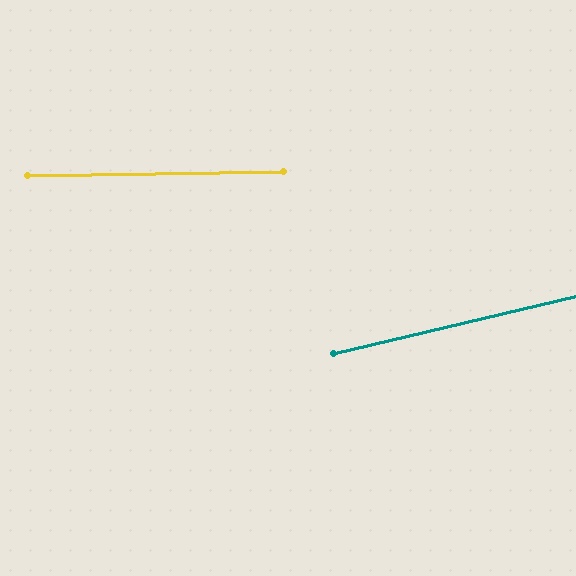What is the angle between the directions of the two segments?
Approximately 12 degrees.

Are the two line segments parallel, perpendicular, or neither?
Neither parallel nor perpendicular — they differ by about 12°.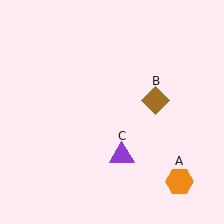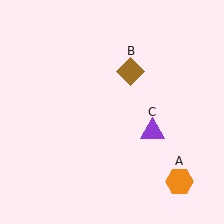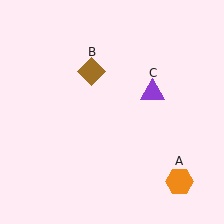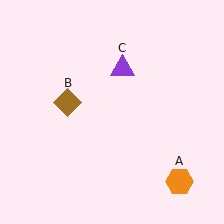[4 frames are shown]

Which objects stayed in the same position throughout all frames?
Orange hexagon (object A) remained stationary.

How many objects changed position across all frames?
2 objects changed position: brown diamond (object B), purple triangle (object C).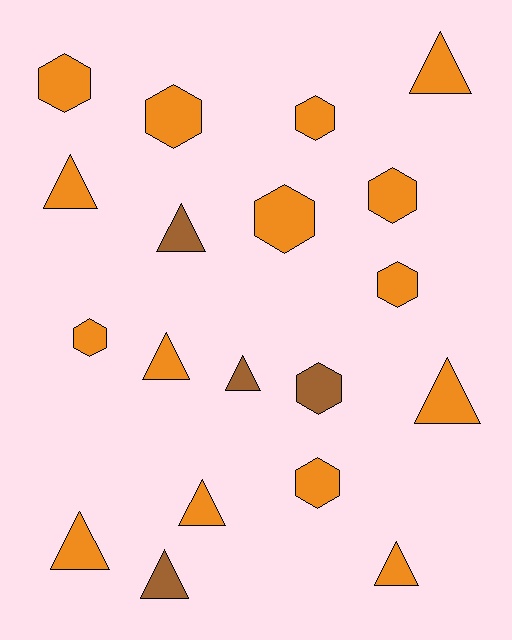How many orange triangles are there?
There are 7 orange triangles.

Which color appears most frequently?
Orange, with 15 objects.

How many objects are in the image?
There are 19 objects.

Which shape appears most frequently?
Triangle, with 10 objects.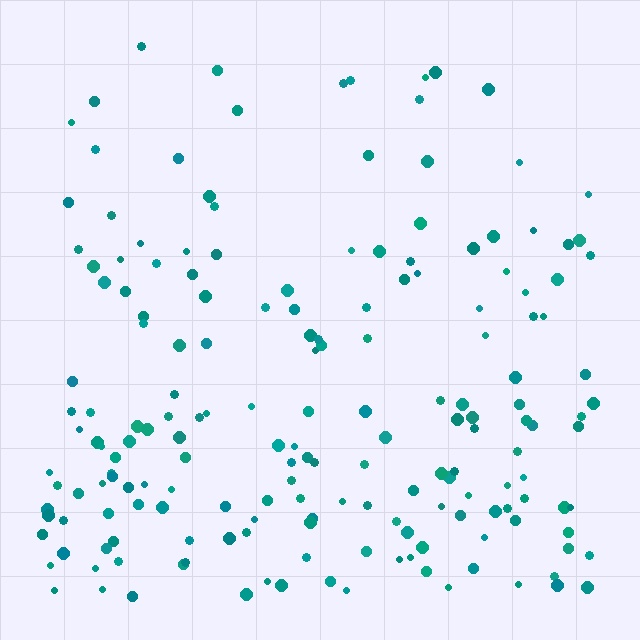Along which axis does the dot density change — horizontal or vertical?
Vertical.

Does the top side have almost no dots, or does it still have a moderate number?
Still a moderate number, just noticeably fewer than the bottom.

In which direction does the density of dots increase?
From top to bottom, with the bottom side densest.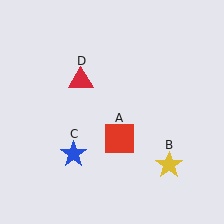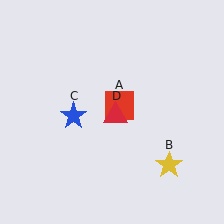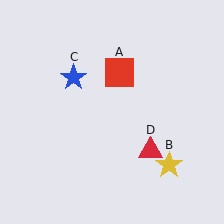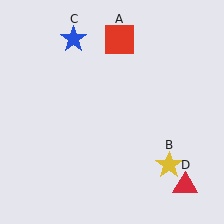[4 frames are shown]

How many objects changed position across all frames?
3 objects changed position: red square (object A), blue star (object C), red triangle (object D).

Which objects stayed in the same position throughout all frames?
Yellow star (object B) remained stationary.